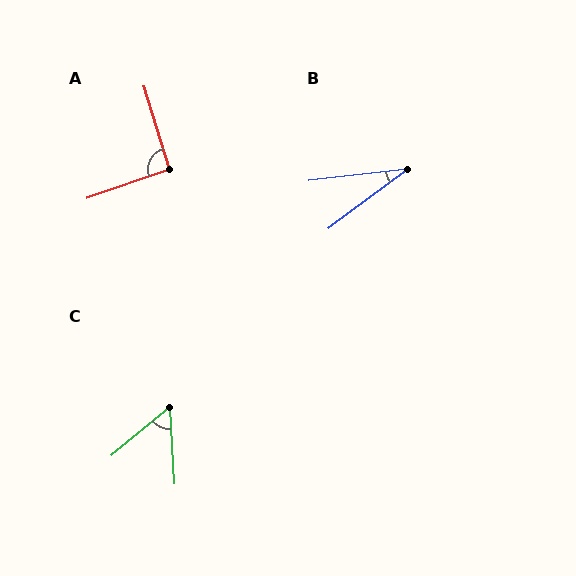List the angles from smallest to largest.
B (30°), C (54°), A (92°).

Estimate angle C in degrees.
Approximately 54 degrees.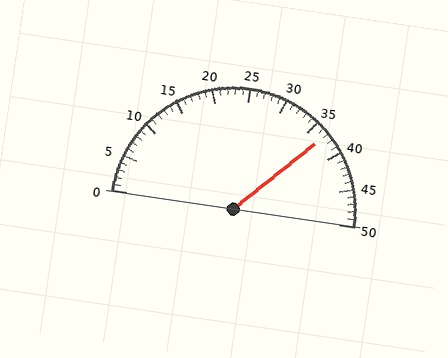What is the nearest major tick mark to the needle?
The nearest major tick mark is 35.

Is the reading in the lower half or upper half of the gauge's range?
The reading is in the upper half of the range (0 to 50).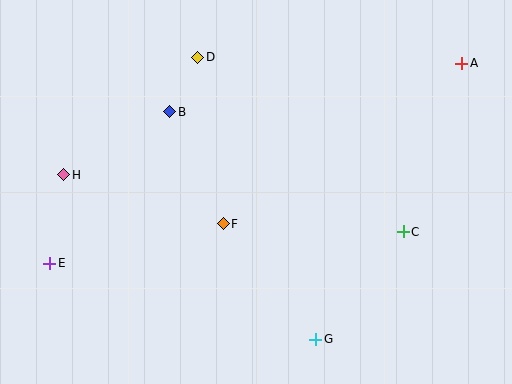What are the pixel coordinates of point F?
Point F is at (223, 224).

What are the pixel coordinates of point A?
Point A is at (462, 63).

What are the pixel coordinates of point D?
Point D is at (198, 57).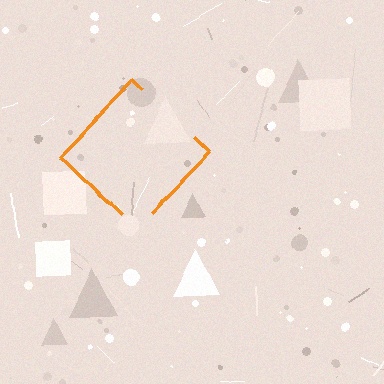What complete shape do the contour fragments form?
The contour fragments form a diamond.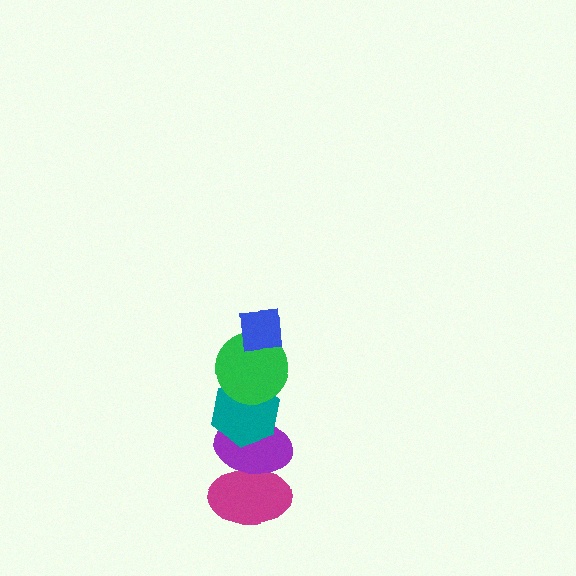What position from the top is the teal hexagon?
The teal hexagon is 3rd from the top.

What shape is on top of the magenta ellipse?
The purple ellipse is on top of the magenta ellipse.